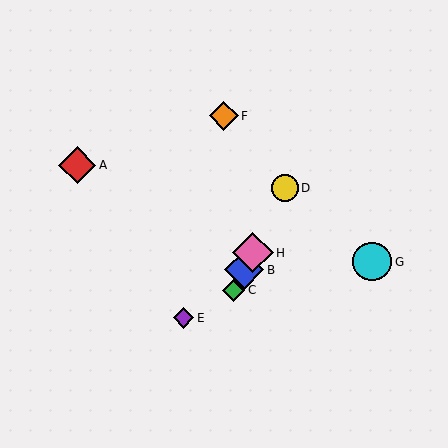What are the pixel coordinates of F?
Object F is at (224, 116).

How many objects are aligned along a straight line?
4 objects (B, C, D, H) are aligned along a straight line.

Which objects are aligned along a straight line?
Objects B, C, D, H are aligned along a straight line.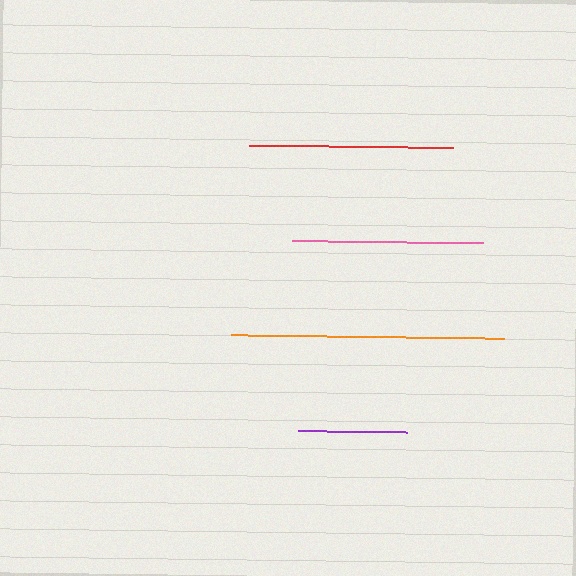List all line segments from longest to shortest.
From longest to shortest: orange, red, pink, purple.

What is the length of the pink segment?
The pink segment is approximately 191 pixels long.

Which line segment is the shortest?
The purple line is the shortest at approximately 109 pixels.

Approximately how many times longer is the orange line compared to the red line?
The orange line is approximately 1.3 times the length of the red line.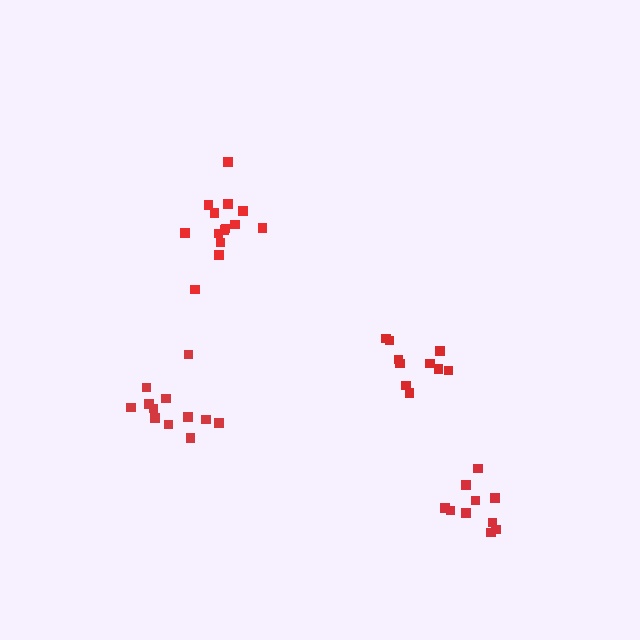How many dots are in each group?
Group 1: 10 dots, Group 2: 12 dots, Group 3: 10 dots, Group 4: 14 dots (46 total).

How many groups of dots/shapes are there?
There are 4 groups.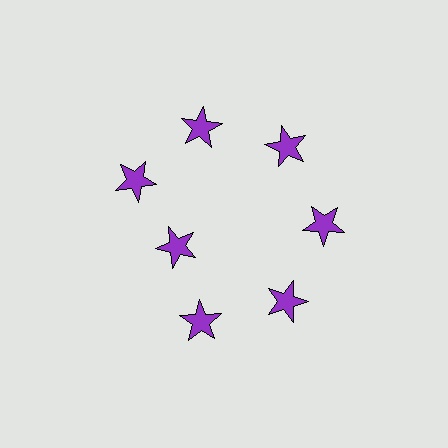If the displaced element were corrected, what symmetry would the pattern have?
It would have 7-fold rotational symmetry — the pattern would map onto itself every 51 degrees.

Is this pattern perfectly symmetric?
No. The 7 purple stars are arranged in a ring, but one element near the 8 o'clock position is pulled inward toward the center, breaking the 7-fold rotational symmetry.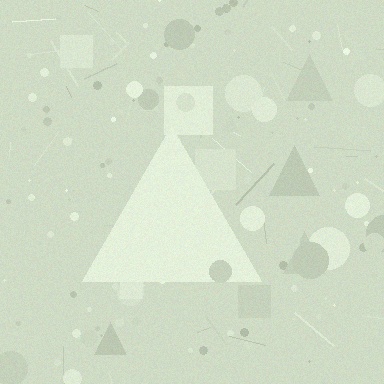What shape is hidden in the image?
A triangle is hidden in the image.